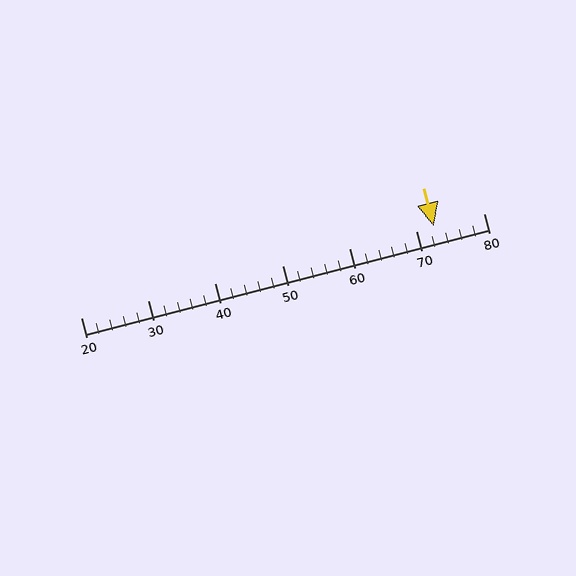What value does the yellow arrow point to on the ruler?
The yellow arrow points to approximately 72.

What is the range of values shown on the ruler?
The ruler shows values from 20 to 80.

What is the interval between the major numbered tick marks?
The major tick marks are spaced 10 units apart.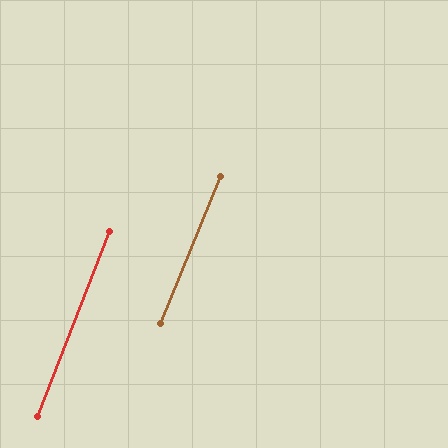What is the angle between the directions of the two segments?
Approximately 1 degree.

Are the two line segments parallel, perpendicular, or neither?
Parallel — their directions differ by only 0.8°.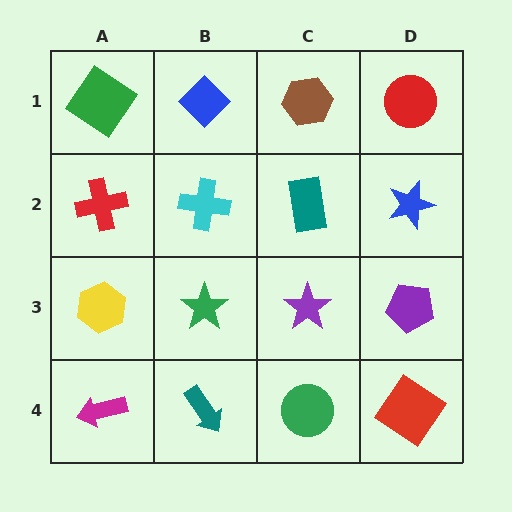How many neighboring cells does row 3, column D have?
3.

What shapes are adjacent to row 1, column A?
A red cross (row 2, column A), a blue diamond (row 1, column B).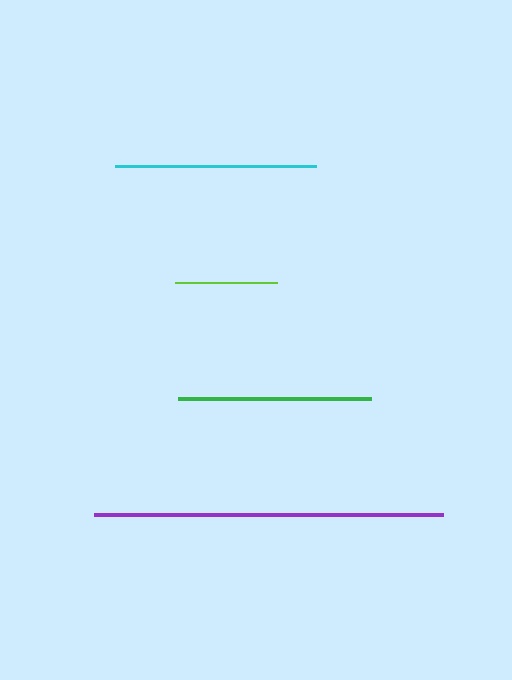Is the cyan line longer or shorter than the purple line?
The purple line is longer than the cyan line.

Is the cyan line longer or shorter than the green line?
The cyan line is longer than the green line.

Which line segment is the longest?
The purple line is the longest at approximately 349 pixels.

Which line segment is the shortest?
The lime line is the shortest at approximately 102 pixels.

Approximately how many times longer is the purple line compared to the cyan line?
The purple line is approximately 1.7 times the length of the cyan line.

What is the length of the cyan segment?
The cyan segment is approximately 201 pixels long.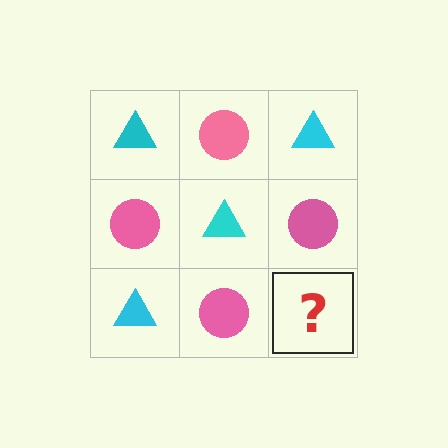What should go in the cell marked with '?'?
The missing cell should contain a cyan triangle.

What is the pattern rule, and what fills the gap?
The rule is that it alternates cyan triangle and pink circle in a checkerboard pattern. The gap should be filled with a cyan triangle.